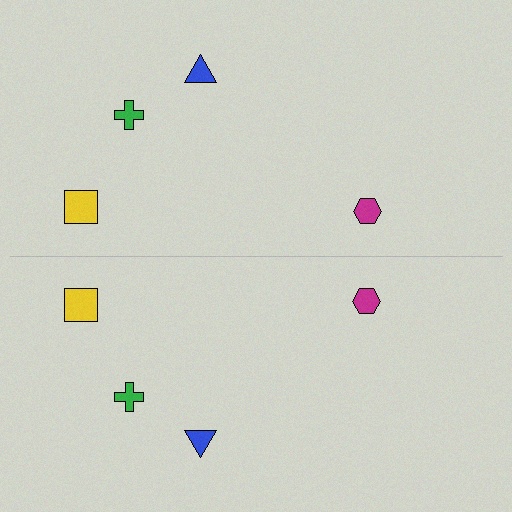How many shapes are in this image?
There are 8 shapes in this image.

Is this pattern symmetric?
Yes, this pattern has bilateral (reflection) symmetry.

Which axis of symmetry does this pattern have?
The pattern has a horizontal axis of symmetry running through the center of the image.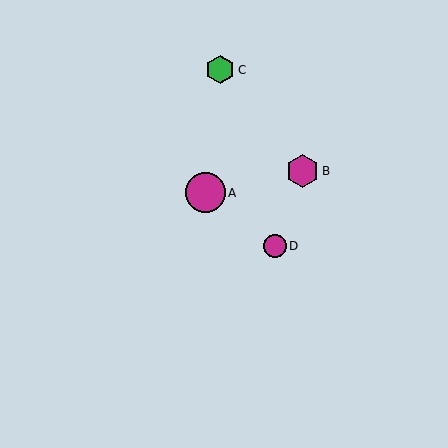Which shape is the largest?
The magenta circle (labeled A) is the largest.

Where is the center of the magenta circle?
The center of the magenta circle is at (205, 193).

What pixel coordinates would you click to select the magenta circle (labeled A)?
Click at (205, 193) to select the magenta circle A.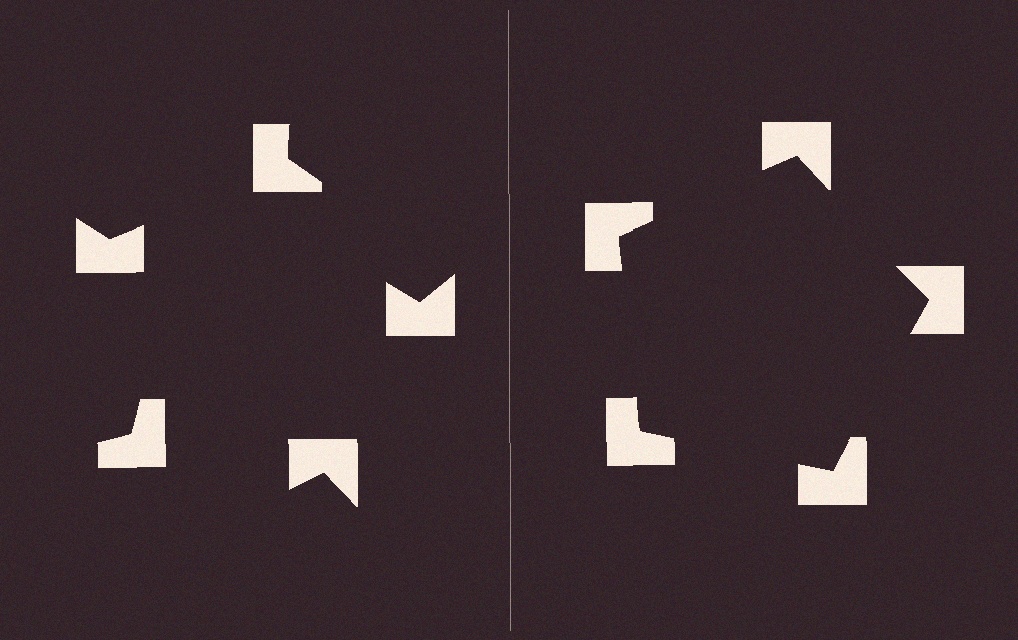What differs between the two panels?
The notched squares are positioned identically on both sides; only the wedge orientations differ. On the right they align to a pentagon; on the left they are misaligned.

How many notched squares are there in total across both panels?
10 — 5 on each side.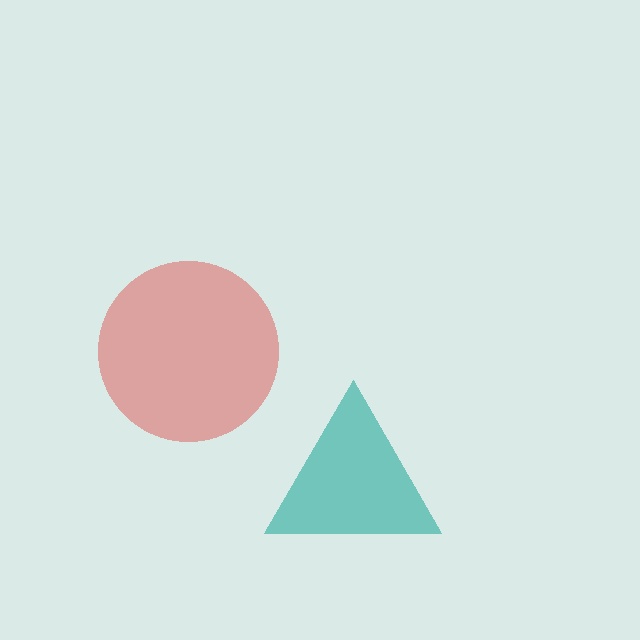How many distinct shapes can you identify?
There are 2 distinct shapes: a red circle, a teal triangle.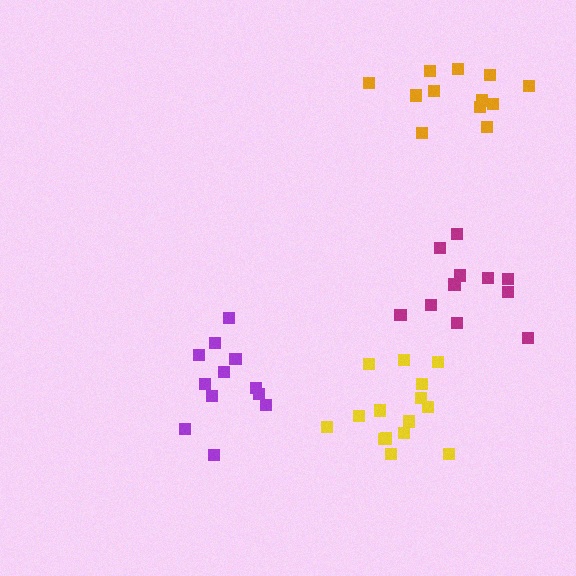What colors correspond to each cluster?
The clusters are colored: orange, yellow, purple, magenta.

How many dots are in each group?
Group 1: 12 dots, Group 2: 15 dots, Group 3: 12 dots, Group 4: 11 dots (50 total).